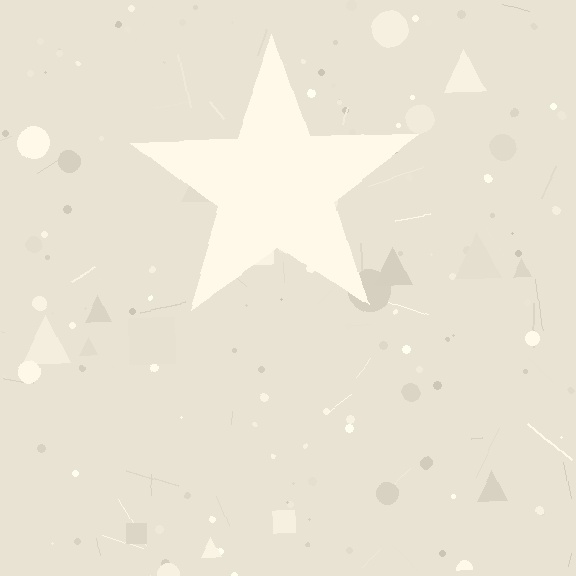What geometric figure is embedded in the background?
A star is embedded in the background.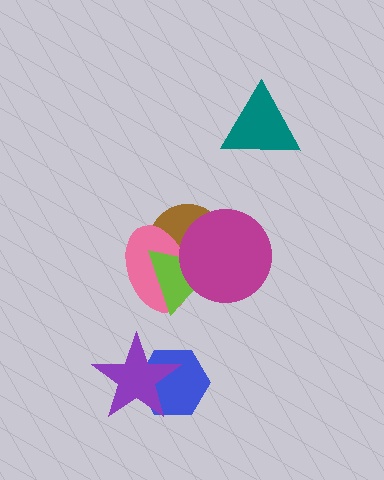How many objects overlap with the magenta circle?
3 objects overlap with the magenta circle.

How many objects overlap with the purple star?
1 object overlaps with the purple star.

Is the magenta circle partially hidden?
No, no other shape covers it.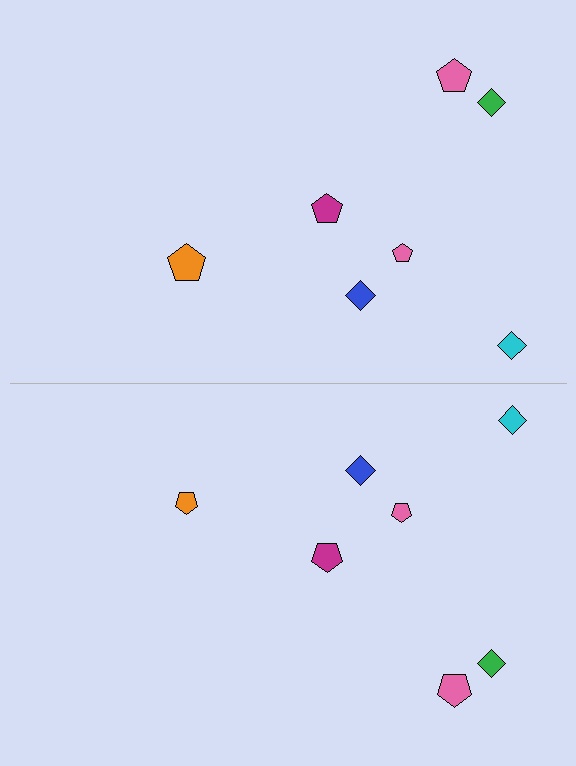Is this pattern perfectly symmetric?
No, the pattern is not perfectly symmetric. The orange pentagon on the bottom side has a different size than its mirror counterpart.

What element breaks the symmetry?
The orange pentagon on the bottom side has a different size than its mirror counterpart.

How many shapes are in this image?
There are 14 shapes in this image.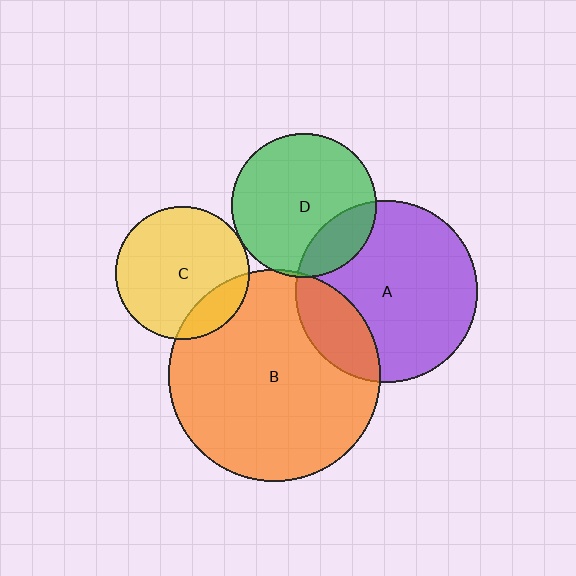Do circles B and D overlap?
Yes.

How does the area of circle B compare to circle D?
Approximately 2.2 times.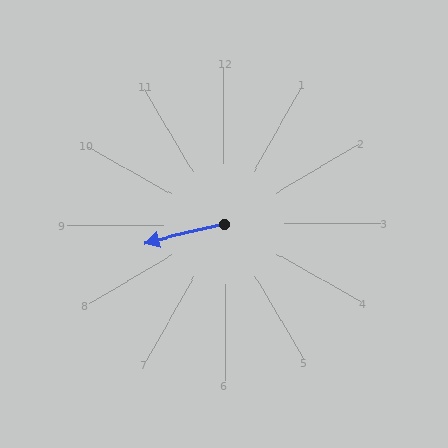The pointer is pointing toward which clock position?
Roughly 9 o'clock.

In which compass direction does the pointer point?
West.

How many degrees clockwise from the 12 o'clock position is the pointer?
Approximately 257 degrees.